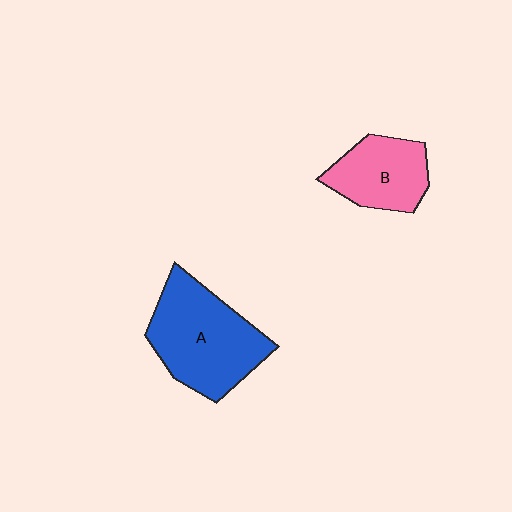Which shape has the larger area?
Shape A (blue).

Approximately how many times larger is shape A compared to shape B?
Approximately 1.6 times.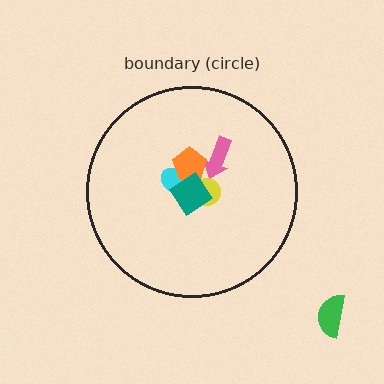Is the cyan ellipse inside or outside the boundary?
Inside.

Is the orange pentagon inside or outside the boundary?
Inside.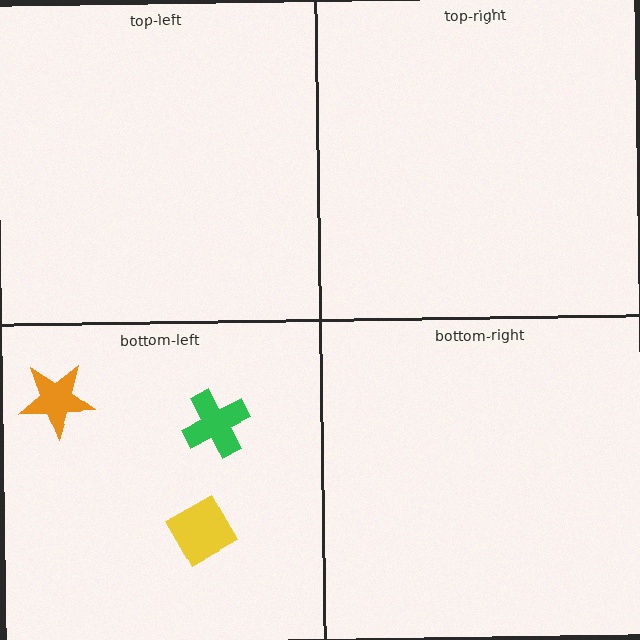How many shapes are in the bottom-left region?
3.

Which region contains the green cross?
The bottom-left region.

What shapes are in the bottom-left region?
The yellow diamond, the green cross, the orange star.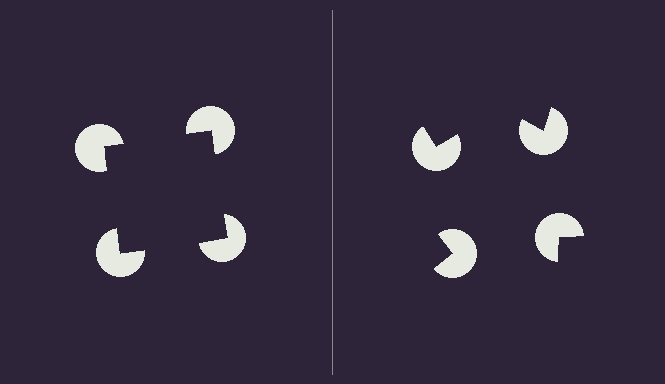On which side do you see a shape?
An illusory square appears on the left side. On the right side the wedge cuts are rotated, so no coherent shape forms.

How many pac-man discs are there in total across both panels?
8 — 4 on each side.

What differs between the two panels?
The pac-man discs are positioned identically on both sides; only the wedge orientations differ. On the left they align to a square; on the right they are misaligned.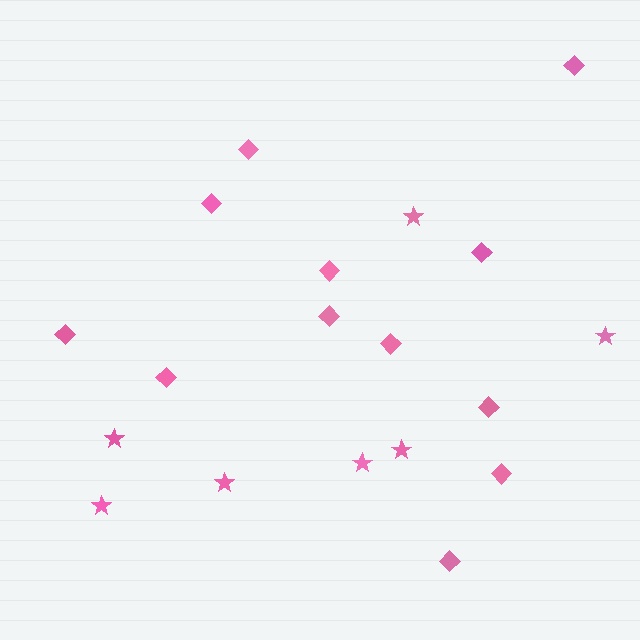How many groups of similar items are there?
There are 2 groups: one group of diamonds (12) and one group of stars (7).